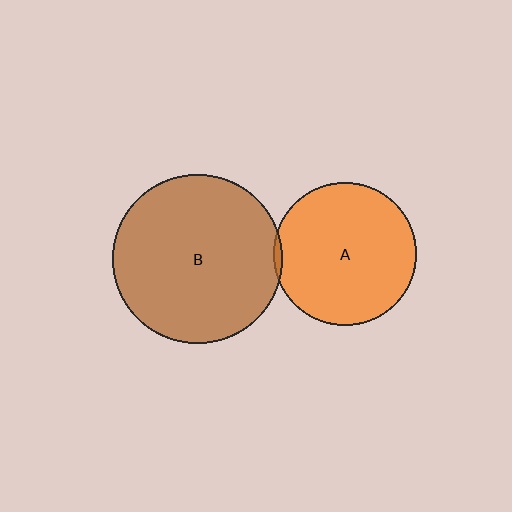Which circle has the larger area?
Circle B (brown).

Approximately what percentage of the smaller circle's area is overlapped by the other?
Approximately 5%.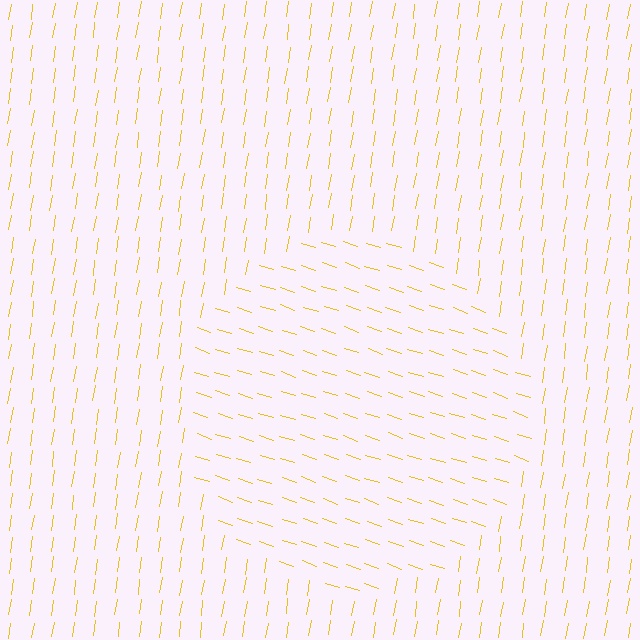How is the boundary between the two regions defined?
The boundary is defined purely by a change in line orientation (approximately 81 degrees difference). All lines are the same color and thickness.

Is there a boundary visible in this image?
Yes, there is a texture boundary formed by a change in line orientation.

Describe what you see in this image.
The image is filled with small yellow line segments. A circle region in the image has lines oriented differently from the surrounding lines, creating a visible texture boundary.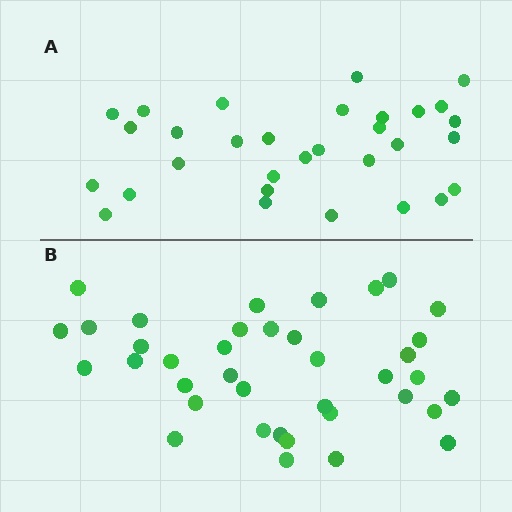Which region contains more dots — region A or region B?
Region B (the bottom region) has more dots.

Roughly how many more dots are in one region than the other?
Region B has roughly 8 or so more dots than region A.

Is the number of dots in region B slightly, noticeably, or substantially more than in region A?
Region B has only slightly more — the two regions are fairly close. The ratio is roughly 1.2 to 1.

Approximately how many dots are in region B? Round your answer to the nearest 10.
About 40 dots. (The exact count is 38, which rounds to 40.)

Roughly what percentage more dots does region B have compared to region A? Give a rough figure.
About 25% more.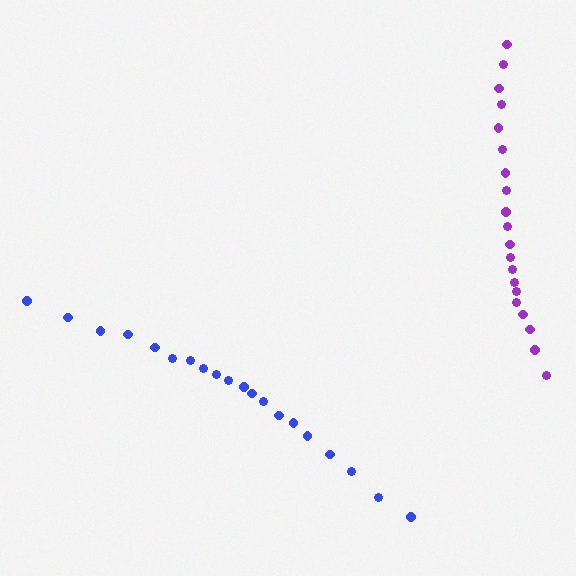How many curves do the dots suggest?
There are 2 distinct paths.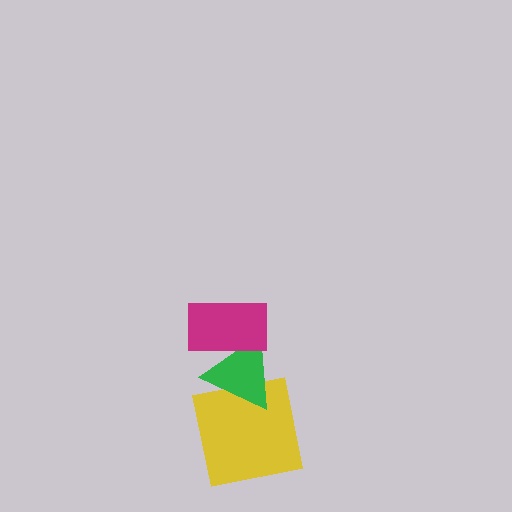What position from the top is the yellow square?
The yellow square is 3rd from the top.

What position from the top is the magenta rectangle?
The magenta rectangle is 1st from the top.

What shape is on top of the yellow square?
The green triangle is on top of the yellow square.